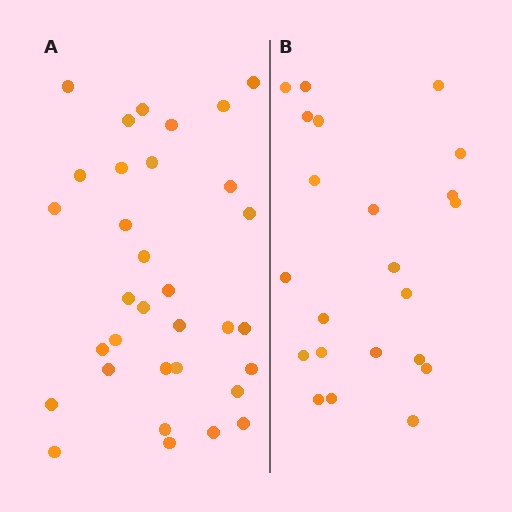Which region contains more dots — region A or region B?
Region A (the left region) has more dots.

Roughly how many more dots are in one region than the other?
Region A has roughly 12 or so more dots than region B.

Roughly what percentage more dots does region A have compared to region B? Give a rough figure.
About 50% more.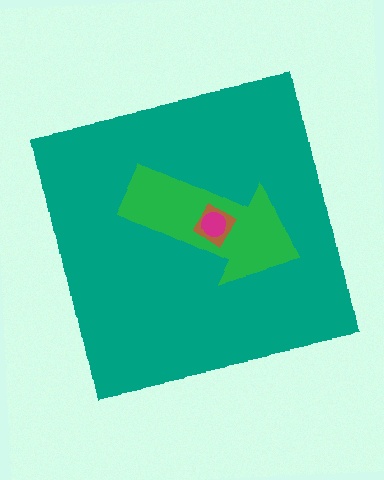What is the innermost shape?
The magenta circle.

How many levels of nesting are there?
4.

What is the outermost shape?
The teal square.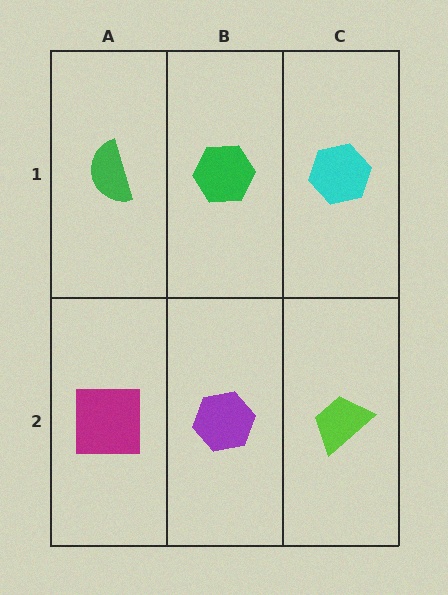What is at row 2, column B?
A purple hexagon.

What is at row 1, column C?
A cyan hexagon.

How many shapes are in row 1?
3 shapes.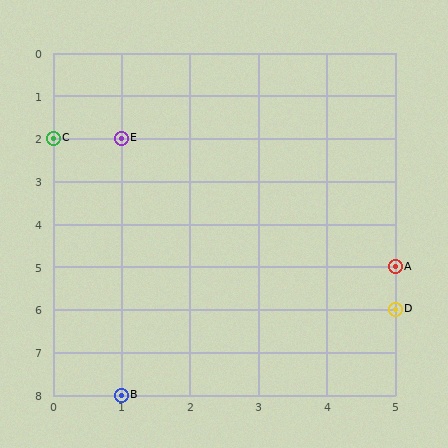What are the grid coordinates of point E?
Point E is at grid coordinates (1, 2).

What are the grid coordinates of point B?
Point B is at grid coordinates (1, 8).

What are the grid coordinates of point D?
Point D is at grid coordinates (5, 6).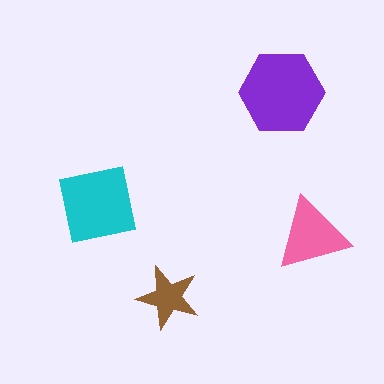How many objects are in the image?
There are 4 objects in the image.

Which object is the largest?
The purple hexagon.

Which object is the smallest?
The brown star.